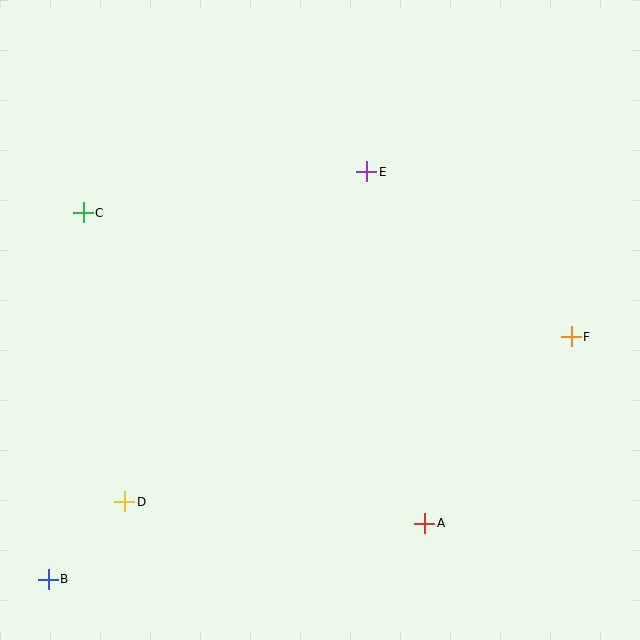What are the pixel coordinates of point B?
Point B is at (48, 579).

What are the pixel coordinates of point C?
Point C is at (83, 213).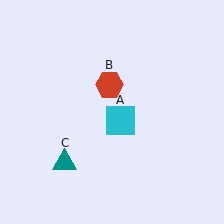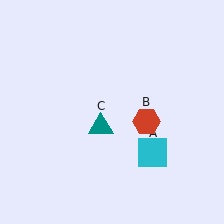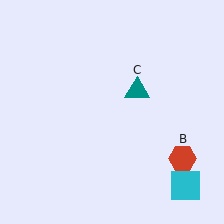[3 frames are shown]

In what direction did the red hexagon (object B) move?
The red hexagon (object B) moved down and to the right.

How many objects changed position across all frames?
3 objects changed position: cyan square (object A), red hexagon (object B), teal triangle (object C).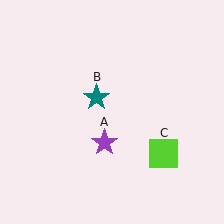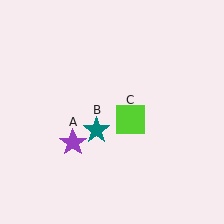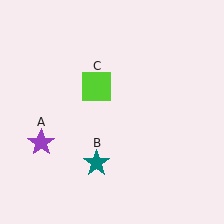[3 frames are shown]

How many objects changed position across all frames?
3 objects changed position: purple star (object A), teal star (object B), lime square (object C).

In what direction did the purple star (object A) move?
The purple star (object A) moved left.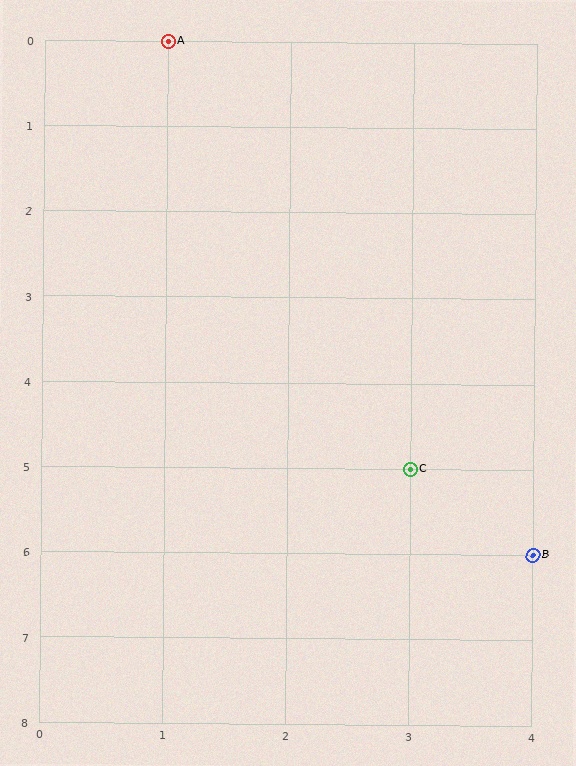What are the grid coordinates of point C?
Point C is at grid coordinates (3, 5).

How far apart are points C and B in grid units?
Points C and B are 1 column and 1 row apart (about 1.4 grid units diagonally).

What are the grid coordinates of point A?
Point A is at grid coordinates (1, 0).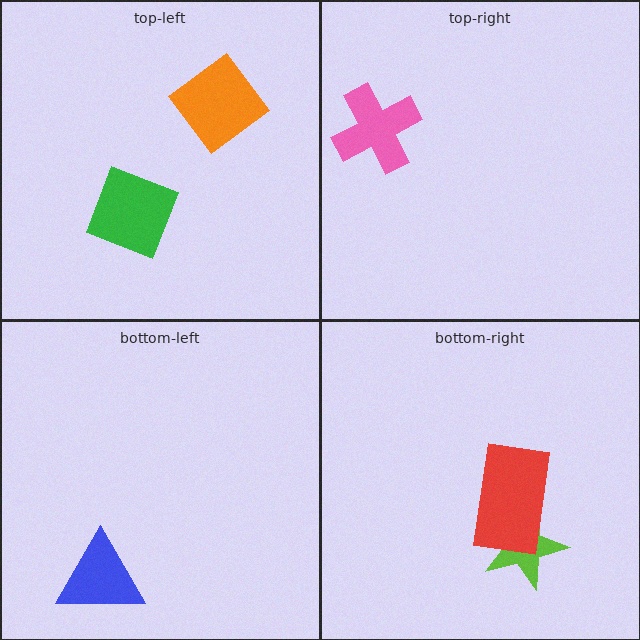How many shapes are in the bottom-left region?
1.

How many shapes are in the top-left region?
2.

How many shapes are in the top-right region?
1.